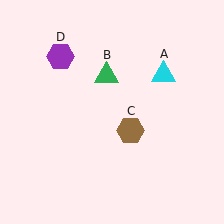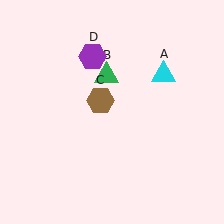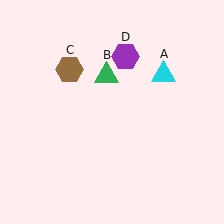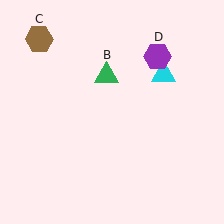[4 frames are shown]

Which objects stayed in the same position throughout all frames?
Cyan triangle (object A) and green triangle (object B) remained stationary.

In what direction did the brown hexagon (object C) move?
The brown hexagon (object C) moved up and to the left.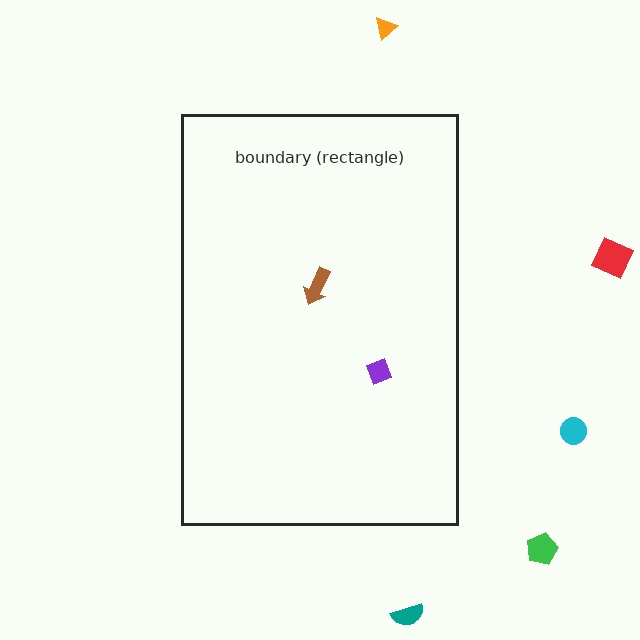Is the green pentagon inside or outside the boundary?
Outside.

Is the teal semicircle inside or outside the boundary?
Outside.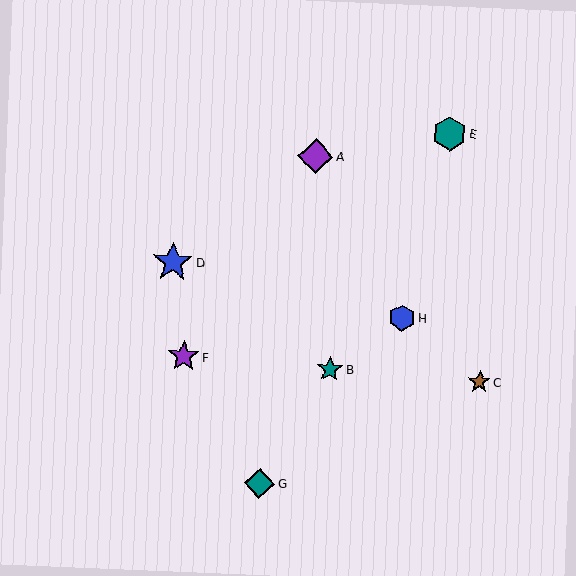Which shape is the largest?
The blue star (labeled D) is the largest.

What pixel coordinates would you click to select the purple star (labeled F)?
Click at (184, 356) to select the purple star F.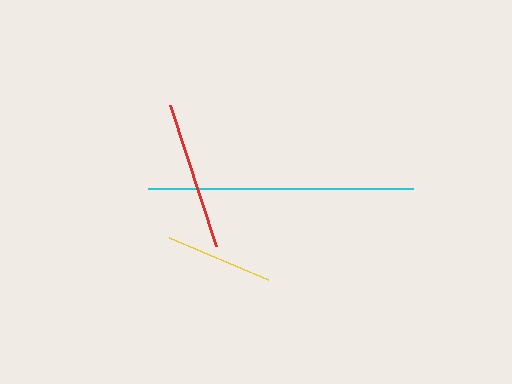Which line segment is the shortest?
The yellow line is the shortest at approximately 108 pixels.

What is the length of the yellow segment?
The yellow segment is approximately 108 pixels long.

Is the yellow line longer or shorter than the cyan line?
The cyan line is longer than the yellow line.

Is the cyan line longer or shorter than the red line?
The cyan line is longer than the red line.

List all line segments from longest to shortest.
From longest to shortest: cyan, red, yellow.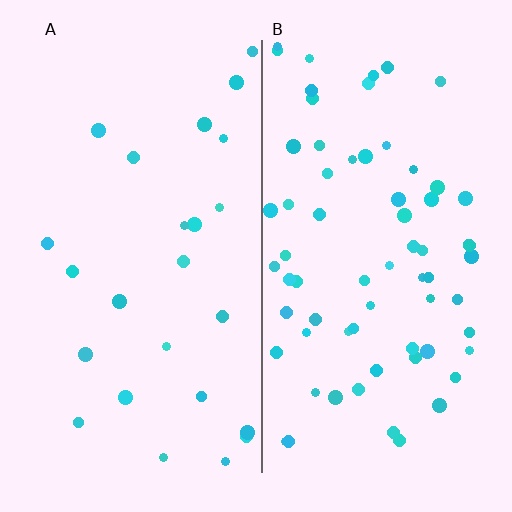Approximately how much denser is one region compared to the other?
Approximately 2.8× — region B over region A.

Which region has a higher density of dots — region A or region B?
B (the right).